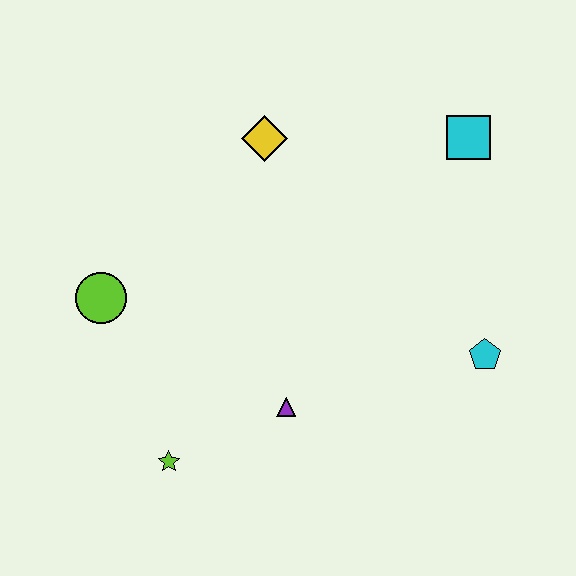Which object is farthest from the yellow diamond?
The lime star is farthest from the yellow diamond.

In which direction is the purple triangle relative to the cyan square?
The purple triangle is below the cyan square.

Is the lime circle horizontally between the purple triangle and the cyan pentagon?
No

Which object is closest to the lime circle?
The lime star is closest to the lime circle.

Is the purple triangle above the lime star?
Yes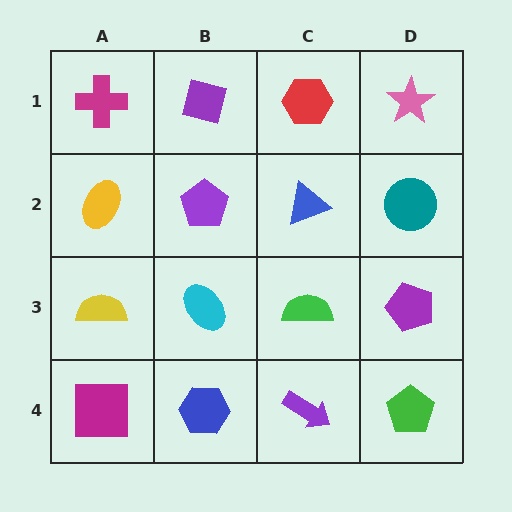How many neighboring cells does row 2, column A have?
3.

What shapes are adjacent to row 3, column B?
A purple pentagon (row 2, column B), a blue hexagon (row 4, column B), a yellow semicircle (row 3, column A), a green semicircle (row 3, column C).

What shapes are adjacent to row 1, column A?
A yellow ellipse (row 2, column A), a purple square (row 1, column B).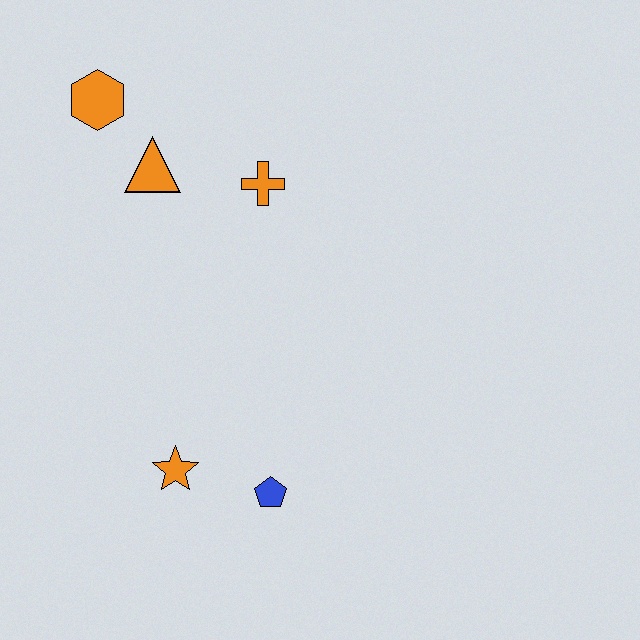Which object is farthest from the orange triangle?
The blue pentagon is farthest from the orange triangle.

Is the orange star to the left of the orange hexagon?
No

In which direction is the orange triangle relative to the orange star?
The orange triangle is above the orange star.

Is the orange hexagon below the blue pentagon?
No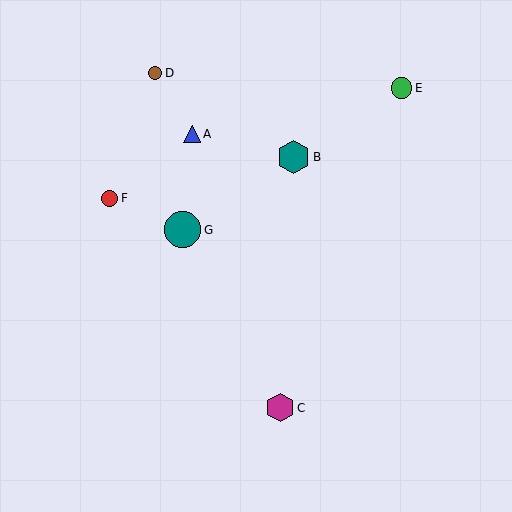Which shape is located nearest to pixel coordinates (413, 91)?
The green circle (labeled E) at (401, 88) is nearest to that location.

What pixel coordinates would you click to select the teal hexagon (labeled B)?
Click at (293, 157) to select the teal hexagon B.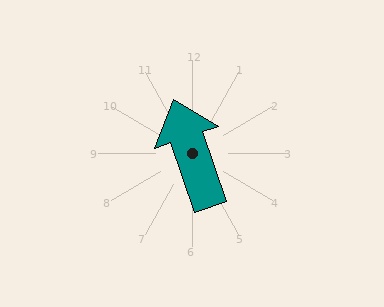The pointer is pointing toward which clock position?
Roughly 11 o'clock.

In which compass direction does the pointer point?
North.